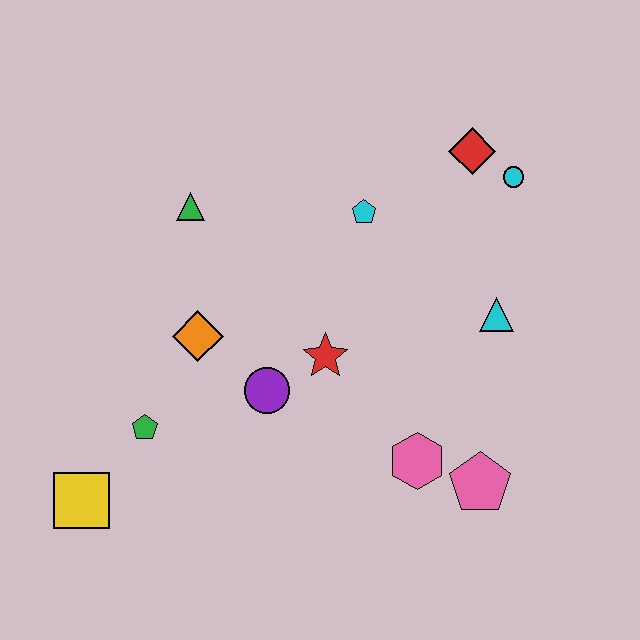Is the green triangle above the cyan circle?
No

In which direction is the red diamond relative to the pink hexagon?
The red diamond is above the pink hexagon.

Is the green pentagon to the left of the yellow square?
No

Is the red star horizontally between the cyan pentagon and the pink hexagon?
No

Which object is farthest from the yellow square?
The cyan circle is farthest from the yellow square.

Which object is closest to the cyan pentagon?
The red diamond is closest to the cyan pentagon.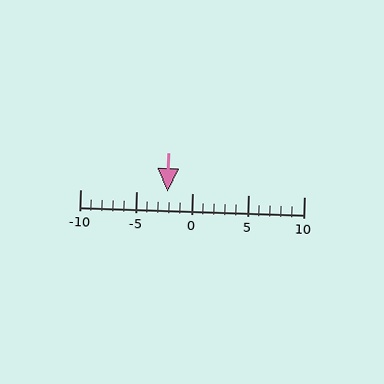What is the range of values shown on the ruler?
The ruler shows values from -10 to 10.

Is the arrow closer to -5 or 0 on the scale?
The arrow is closer to 0.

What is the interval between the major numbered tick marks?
The major tick marks are spaced 5 units apart.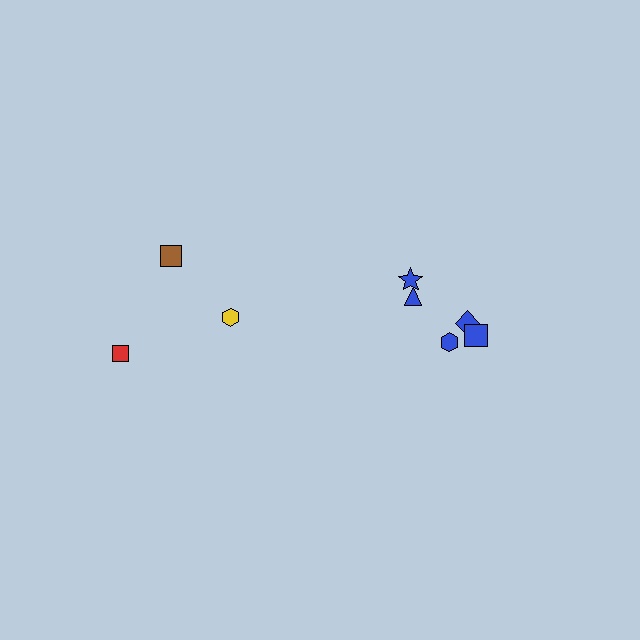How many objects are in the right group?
There are 5 objects.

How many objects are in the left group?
There are 3 objects.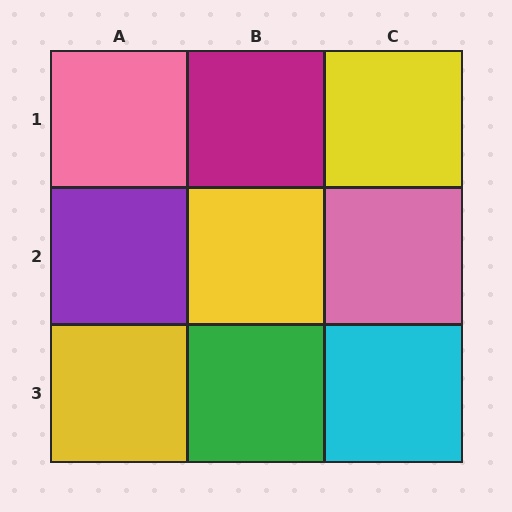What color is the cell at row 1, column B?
Magenta.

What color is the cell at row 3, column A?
Yellow.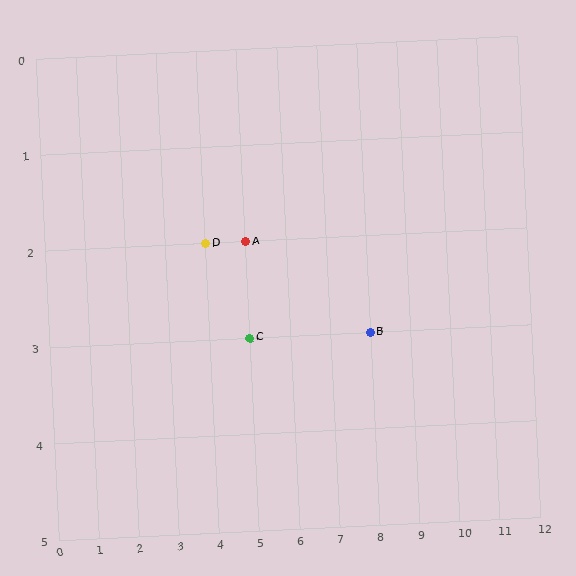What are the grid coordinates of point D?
Point D is at grid coordinates (4, 2).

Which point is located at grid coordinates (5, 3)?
Point C is at (5, 3).